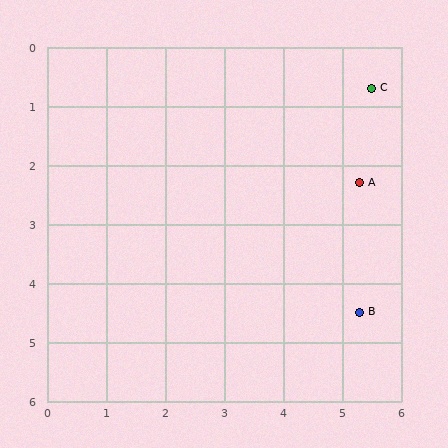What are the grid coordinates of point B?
Point B is at approximately (5.3, 4.5).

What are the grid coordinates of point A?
Point A is at approximately (5.3, 2.3).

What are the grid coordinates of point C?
Point C is at approximately (5.5, 0.7).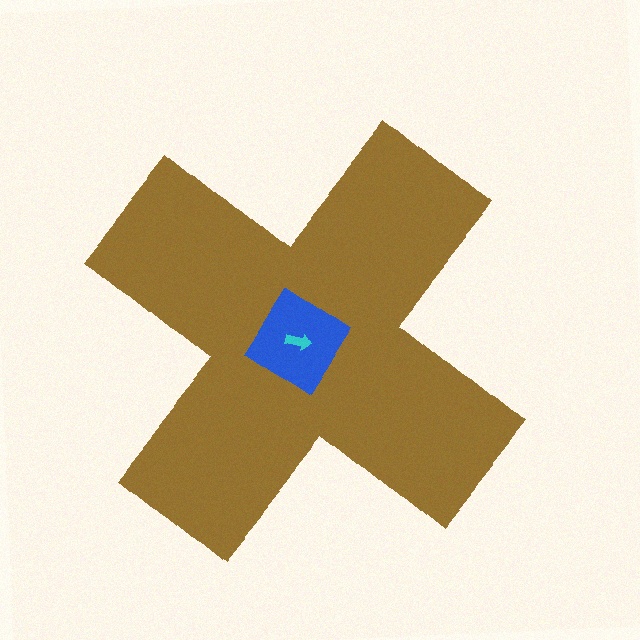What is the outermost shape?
The brown cross.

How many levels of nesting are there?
3.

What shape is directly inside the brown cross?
The blue diamond.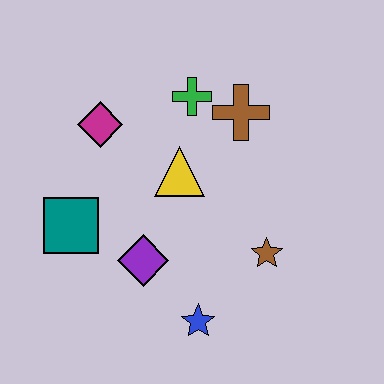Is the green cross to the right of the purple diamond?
Yes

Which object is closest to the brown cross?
The green cross is closest to the brown cross.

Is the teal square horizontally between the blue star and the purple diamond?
No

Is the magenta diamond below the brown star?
No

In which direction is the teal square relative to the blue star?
The teal square is to the left of the blue star.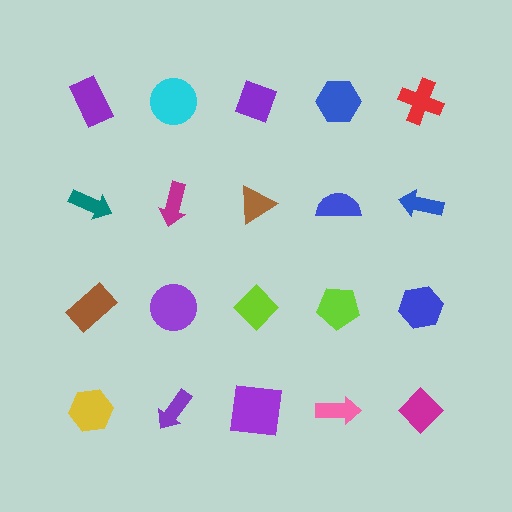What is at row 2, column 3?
A brown triangle.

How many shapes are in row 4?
5 shapes.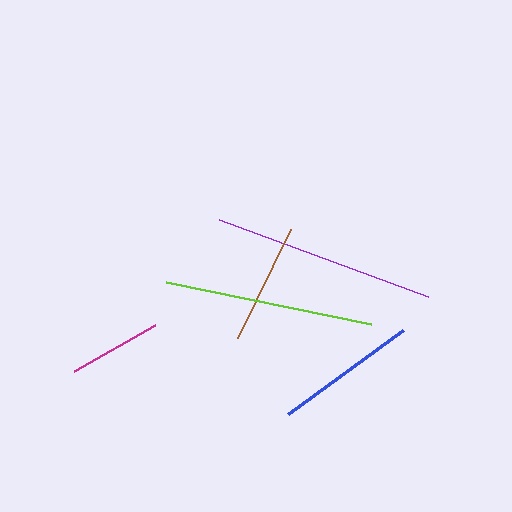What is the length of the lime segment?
The lime segment is approximately 209 pixels long.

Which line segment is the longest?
The purple line is the longest at approximately 223 pixels.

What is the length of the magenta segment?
The magenta segment is approximately 93 pixels long.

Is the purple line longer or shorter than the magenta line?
The purple line is longer than the magenta line.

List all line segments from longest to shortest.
From longest to shortest: purple, lime, blue, brown, magenta.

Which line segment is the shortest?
The magenta line is the shortest at approximately 93 pixels.